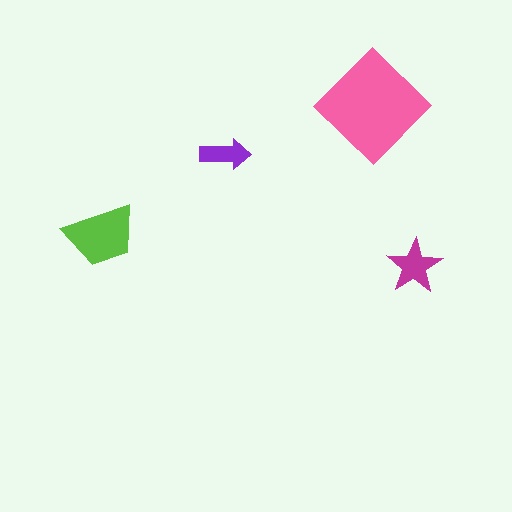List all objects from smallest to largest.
The purple arrow, the magenta star, the lime trapezoid, the pink diamond.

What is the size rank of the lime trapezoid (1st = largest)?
2nd.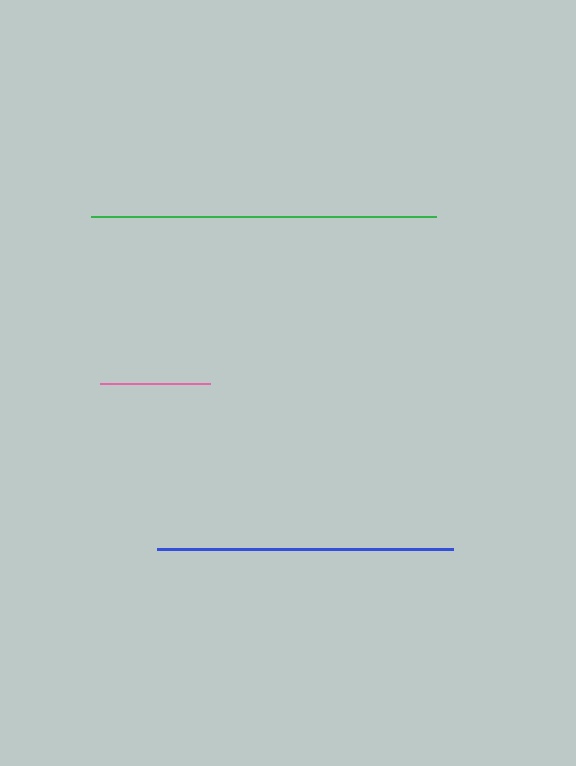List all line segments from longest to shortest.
From longest to shortest: green, blue, pink.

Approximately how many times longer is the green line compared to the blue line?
The green line is approximately 1.2 times the length of the blue line.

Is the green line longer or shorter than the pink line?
The green line is longer than the pink line.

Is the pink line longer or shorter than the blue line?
The blue line is longer than the pink line.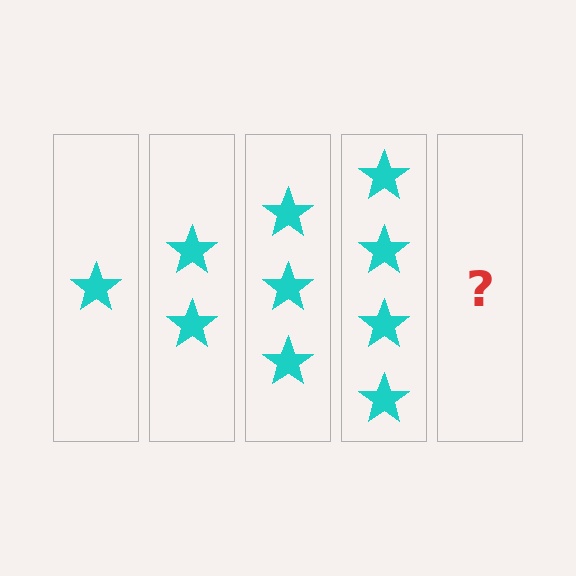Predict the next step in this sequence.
The next step is 5 stars.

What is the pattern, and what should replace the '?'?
The pattern is that each step adds one more star. The '?' should be 5 stars.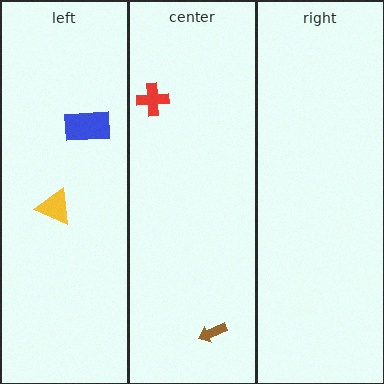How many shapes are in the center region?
2.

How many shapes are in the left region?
2.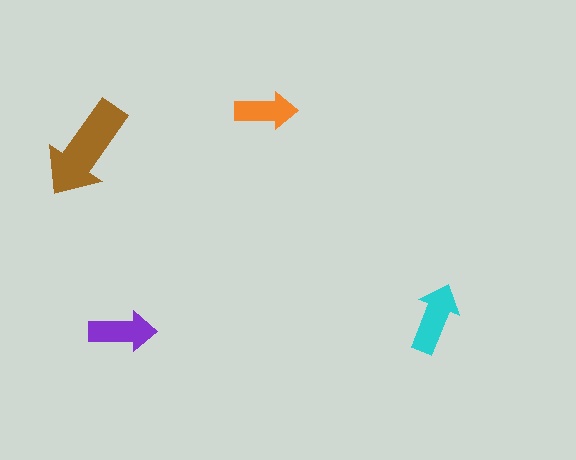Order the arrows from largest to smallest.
the brown one, the cyan one, the purple one, the orange one.